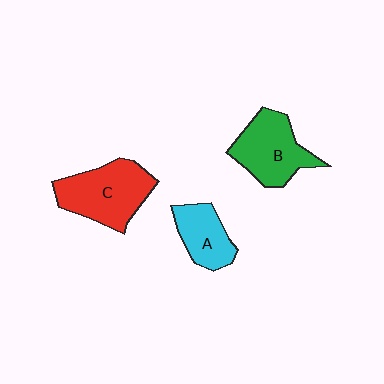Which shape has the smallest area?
Shape A (cyan).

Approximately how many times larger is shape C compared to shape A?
Approximately 1.6 times.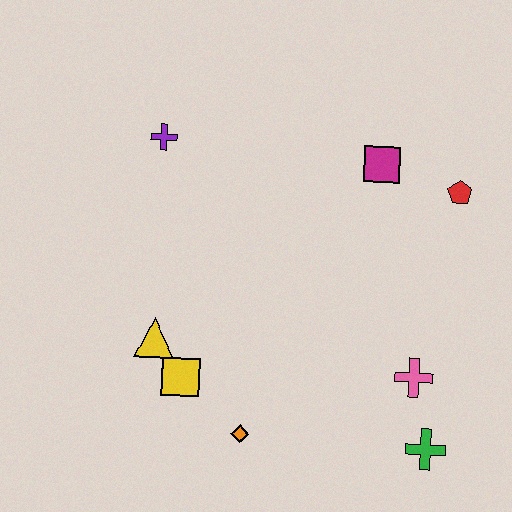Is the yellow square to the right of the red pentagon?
No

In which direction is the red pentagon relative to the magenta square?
The red pentagon is to the right of the magenta square.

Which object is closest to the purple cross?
The yellow triangle is closest to the purple cross.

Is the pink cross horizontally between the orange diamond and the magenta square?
No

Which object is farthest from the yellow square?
The red pentagon is farthest from the yellow square.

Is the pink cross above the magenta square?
No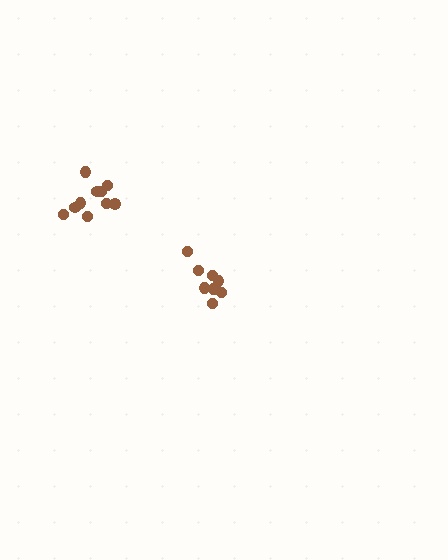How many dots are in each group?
Group 1: 8 dots, Group 2: 10 dots (18 total).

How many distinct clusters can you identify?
There are 2 distinct clusters.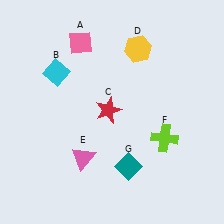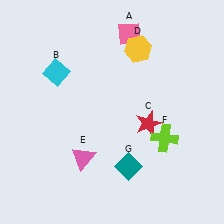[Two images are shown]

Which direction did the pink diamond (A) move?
The pink diamond (A) moved right.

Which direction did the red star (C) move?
The red star (C) moved right.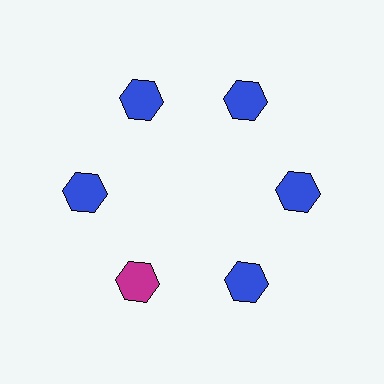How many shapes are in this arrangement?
There are 6 shapes arranged in a ring pattern.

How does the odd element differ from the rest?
It has a different color: magenta instead of blue.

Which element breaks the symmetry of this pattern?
The magenta hexagon at roughly the 7 o'clock position breaks the symmetry. All other shapes are blue hexagons.